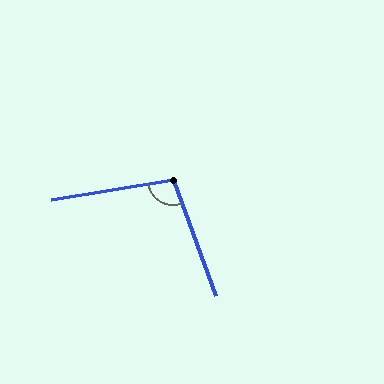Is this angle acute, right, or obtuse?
It is obtuse.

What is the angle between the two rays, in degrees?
Approximately 100 degrees.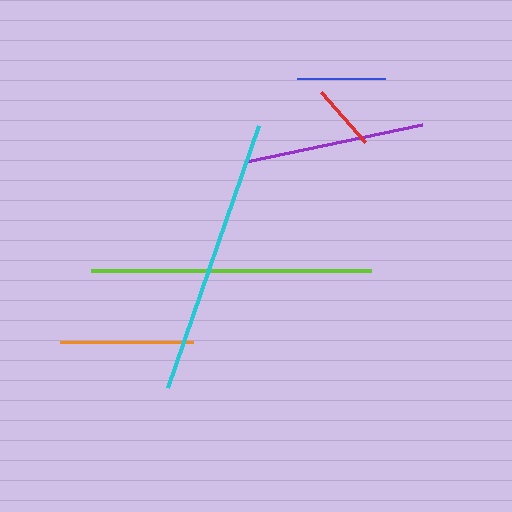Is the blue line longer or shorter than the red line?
The blue line is longer than the red line.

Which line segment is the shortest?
The red line is the shortest at approximately 66 pixels.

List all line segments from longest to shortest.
From longest to shortest: lime, cyan, purple, orange, blue, red.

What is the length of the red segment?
The red segment is approximately 66 pixels long.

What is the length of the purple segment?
The purple segment is approximately 179 pixels long.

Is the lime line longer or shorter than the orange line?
The lime line is longer than the orange line.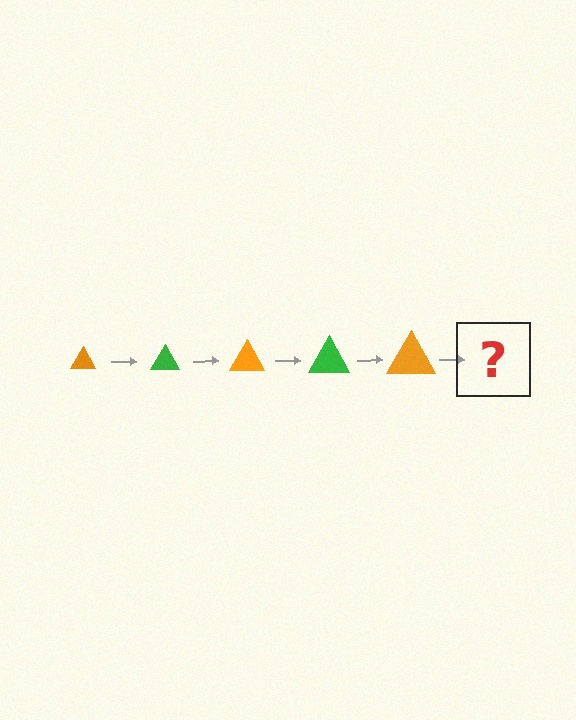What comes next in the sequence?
The next element should be a green triangle, larger than the previous one.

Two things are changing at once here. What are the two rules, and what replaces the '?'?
The two rules are that the triangle grows larger each step and the color cycles through orange and green. The '?' should be a green triangle, larger than the previous one.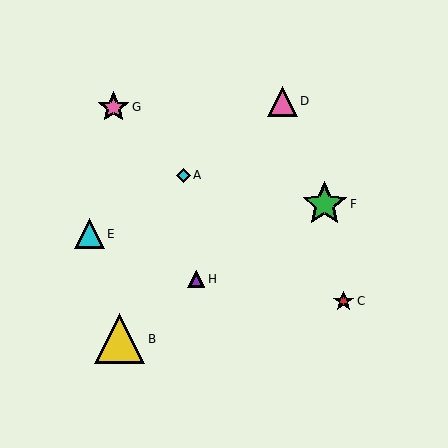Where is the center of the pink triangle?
The center of the pink triangle is at (282, 101).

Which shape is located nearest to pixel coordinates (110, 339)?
The yellow triangle (labeled B) at (120, 339) is nearest to that location.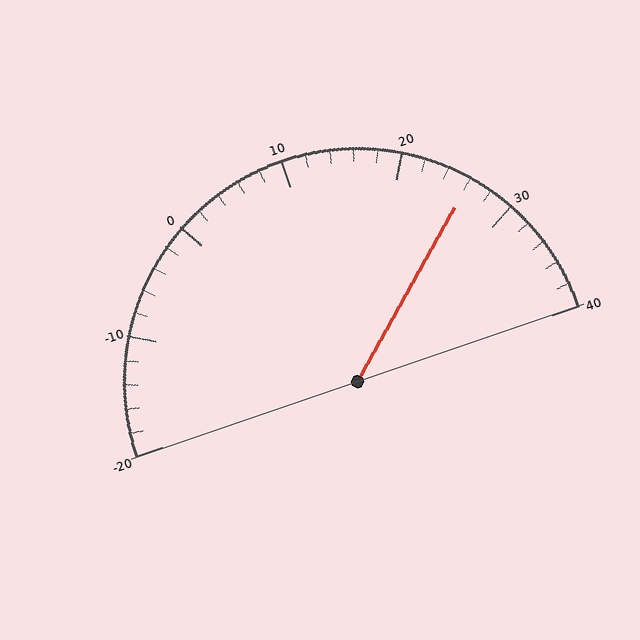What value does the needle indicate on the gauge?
The needle indicates approximately 26.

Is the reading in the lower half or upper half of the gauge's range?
The reading is in the upper half of the range (-20 to 40).